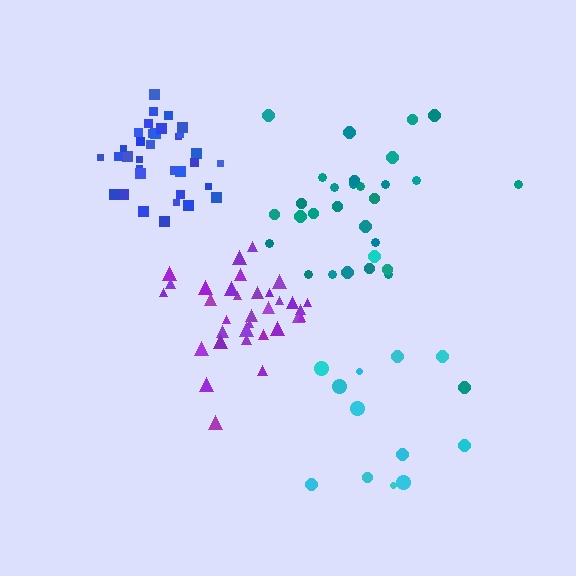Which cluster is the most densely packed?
Blue.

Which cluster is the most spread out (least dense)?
Cyan.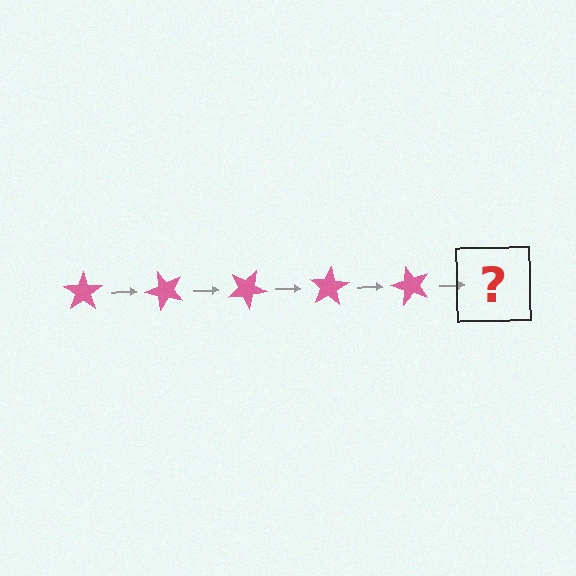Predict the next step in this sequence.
The next step is a pink star rotated 250 degrees.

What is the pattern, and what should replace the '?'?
The pattern is that the star rotates 50 degrees each step. The '?' should be a pink star rotated 250 degrees.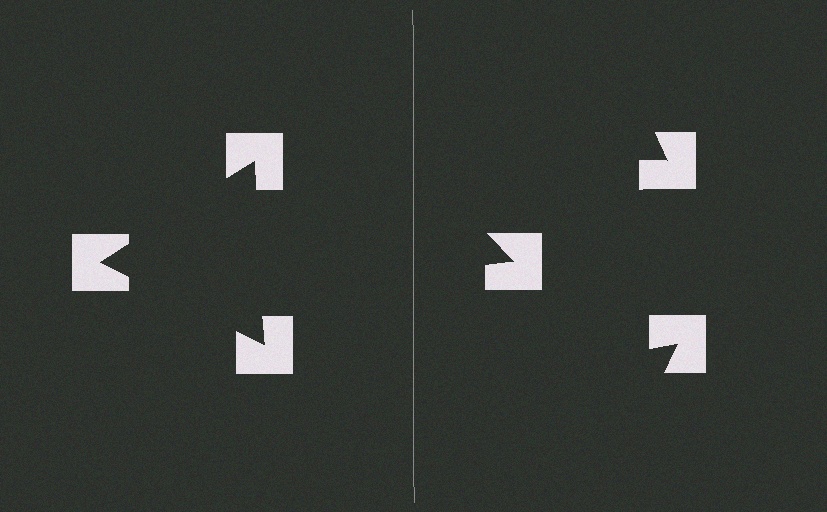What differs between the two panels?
The notched squares are positioned identically on both sides; only the wedge orientations differ. On the left they align to a triangle; on the right they are misaligned.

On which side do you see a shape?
An illusory triangle appears on the left side. On the right side the wedge cuts are rotated, so no coherent shape forms.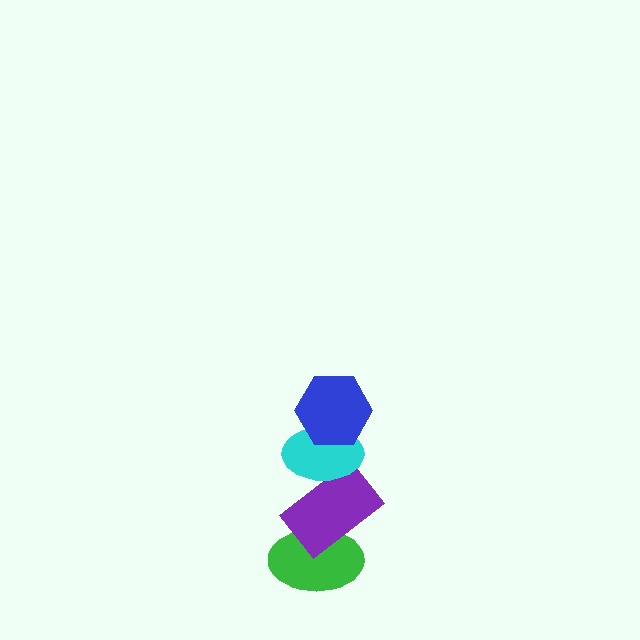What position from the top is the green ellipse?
The green ellipse is 4th from the top.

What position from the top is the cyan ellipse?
The cyan ellipse is 2nd from the top.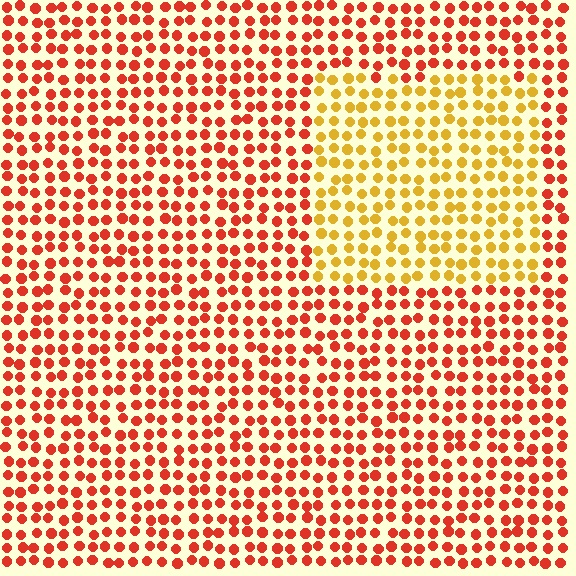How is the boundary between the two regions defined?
The boundary is defined purely by a slight shift in hue (about 41 degrees). Spacing, size, and orientation are identical on both sides.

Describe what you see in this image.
The image is filled with small red elements in a uniform arrangement. A rectangle-shaped region is visible where the elements are tinted to a slightly different hue, forming a subtle color boundary.